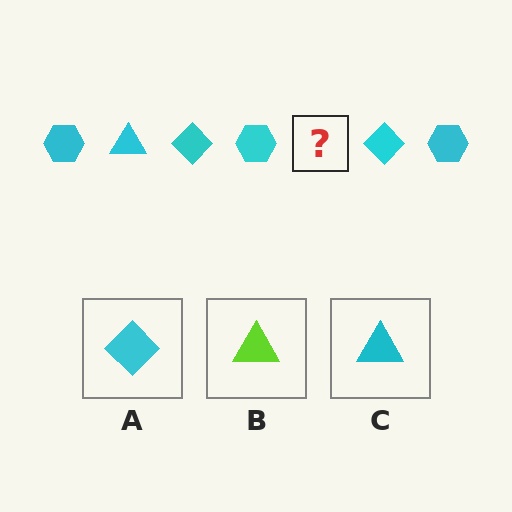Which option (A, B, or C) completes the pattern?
C.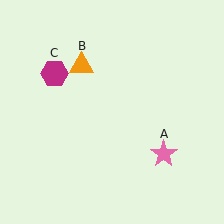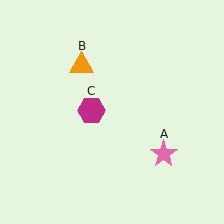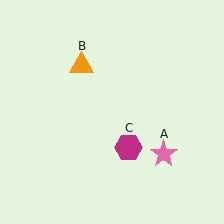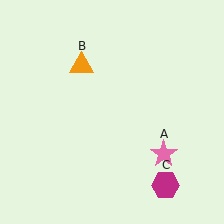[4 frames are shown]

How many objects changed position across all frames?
1 object changed position: magenta hexagon (object C).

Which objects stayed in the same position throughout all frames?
Pink star (object A) and orange triangle (object B) remained stationary.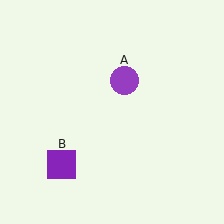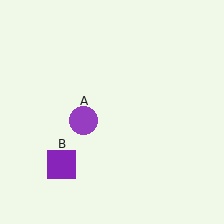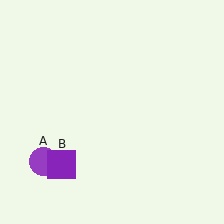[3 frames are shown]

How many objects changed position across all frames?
1 object changed position: purple circle (object A).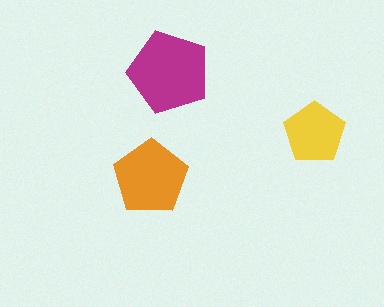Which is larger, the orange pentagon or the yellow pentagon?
The orange one.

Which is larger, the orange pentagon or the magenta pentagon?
The magenta one.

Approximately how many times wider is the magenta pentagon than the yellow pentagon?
About 1.5 times wider.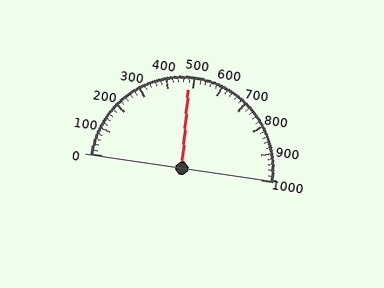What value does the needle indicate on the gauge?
The needle indicates approximately 480.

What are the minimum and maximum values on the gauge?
The gauge ranges from 0 to 1000.